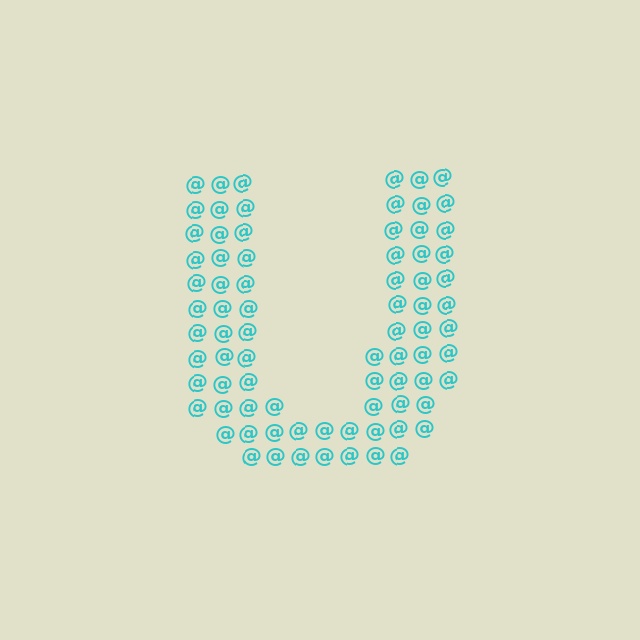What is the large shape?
The large shape is the letter U.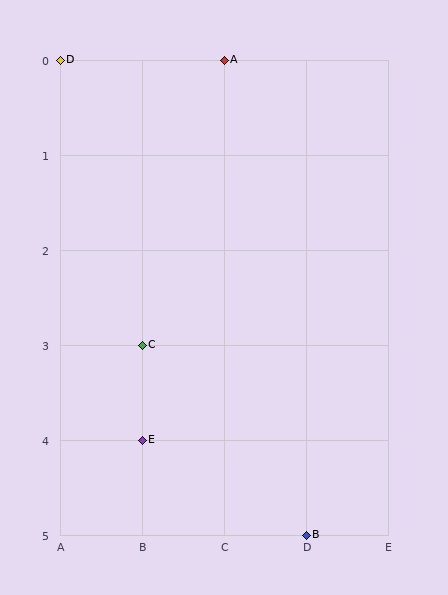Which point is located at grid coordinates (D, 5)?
Point B is at (D, 5).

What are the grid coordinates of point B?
Point B is at grid coordinates (D, 5).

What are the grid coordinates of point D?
Point D is at grid coordinates (A, 0).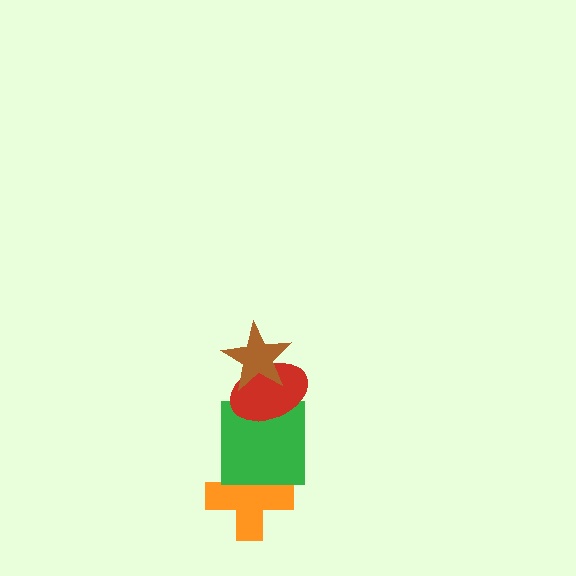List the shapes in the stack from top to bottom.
From top to bottom: the brown star, the red ellipse, the green square, the orange cross.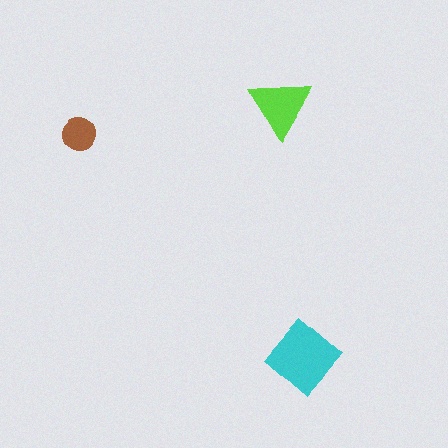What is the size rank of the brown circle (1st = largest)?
3rd.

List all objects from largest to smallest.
The cyan diamond, the lime triangle, the brown circle.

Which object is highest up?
The lime triangle is topmost.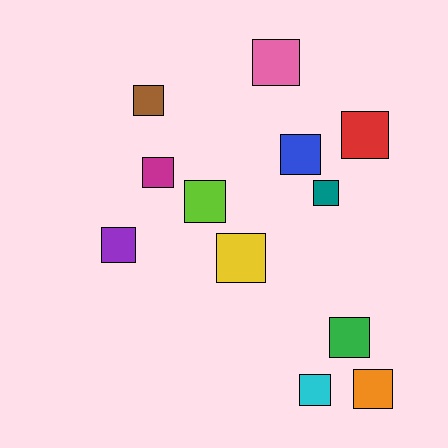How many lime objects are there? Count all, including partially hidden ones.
There is 1 lime object.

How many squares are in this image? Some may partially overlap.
There are 12 squares.